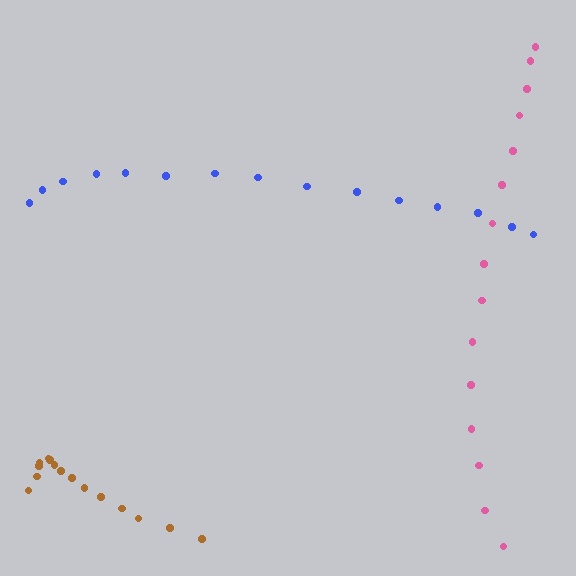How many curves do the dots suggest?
There are 3 distinct paths.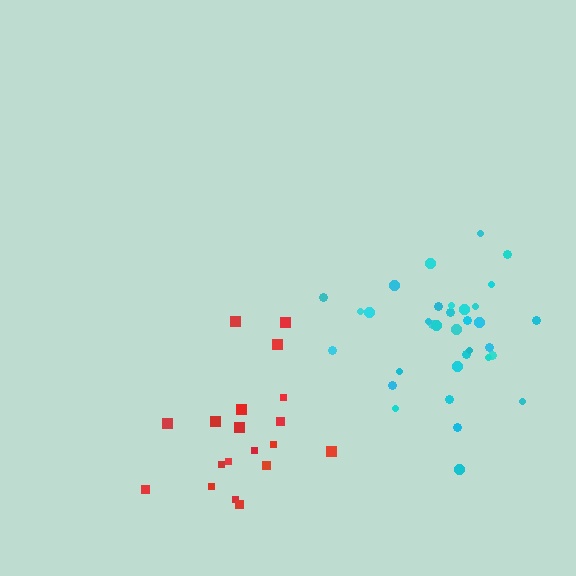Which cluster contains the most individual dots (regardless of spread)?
Cyan (34).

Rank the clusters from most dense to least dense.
cyan, red.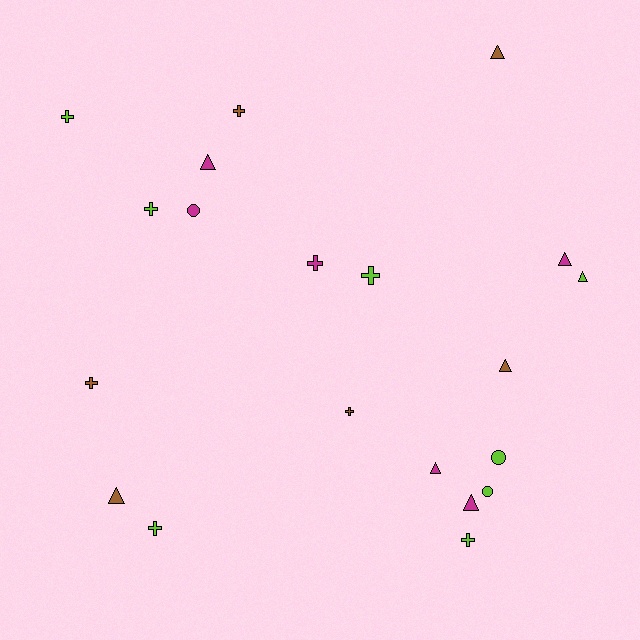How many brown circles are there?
There are no brown circles.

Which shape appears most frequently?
Cross, with 9 objects.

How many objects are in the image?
There are 20 objects.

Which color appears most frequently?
Lime, with 8 objects.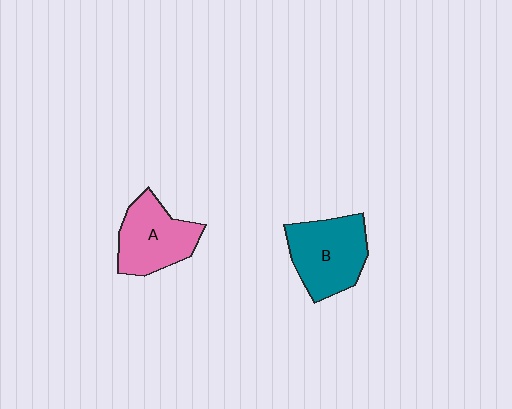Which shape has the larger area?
Shape B (teal).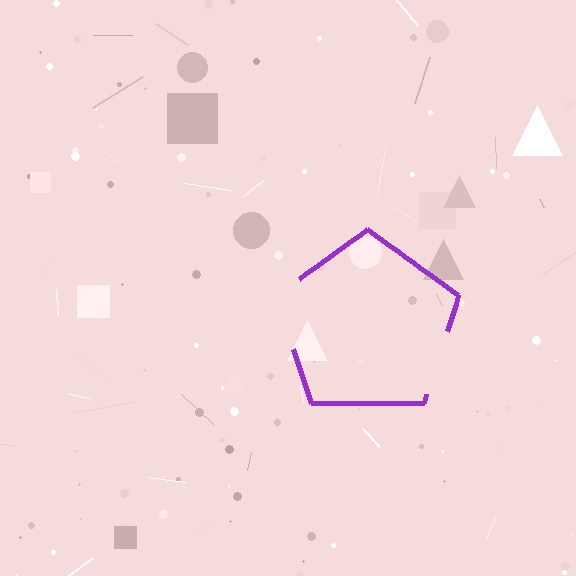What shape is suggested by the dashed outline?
The dashed outline suggests a pentagon.